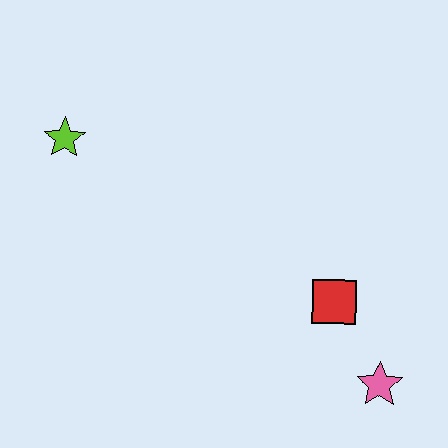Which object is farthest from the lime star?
The pink star is farthest from the lime star.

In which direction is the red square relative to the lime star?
The red square is to the right of the lime star.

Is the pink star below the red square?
Yes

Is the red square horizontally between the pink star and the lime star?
Yes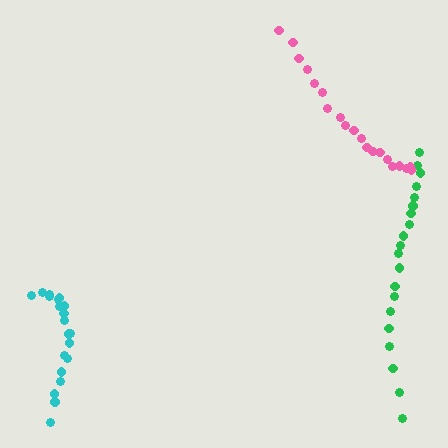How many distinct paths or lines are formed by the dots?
There are 3 distinct paths.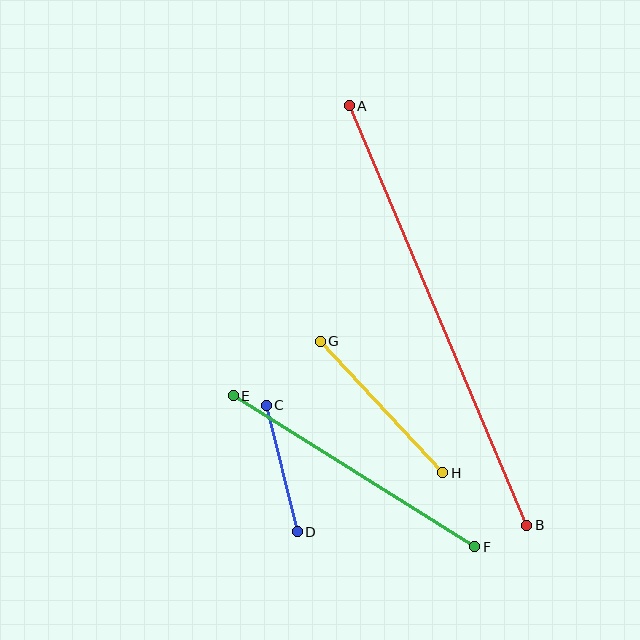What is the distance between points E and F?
The distance is approximately 285 pixels.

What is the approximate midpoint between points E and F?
The midpoint is at approximately (354, 471) pixels.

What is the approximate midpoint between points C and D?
The midpoint is at approximately (282, 468) pixels.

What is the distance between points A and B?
The distance is approximately 455 pixels.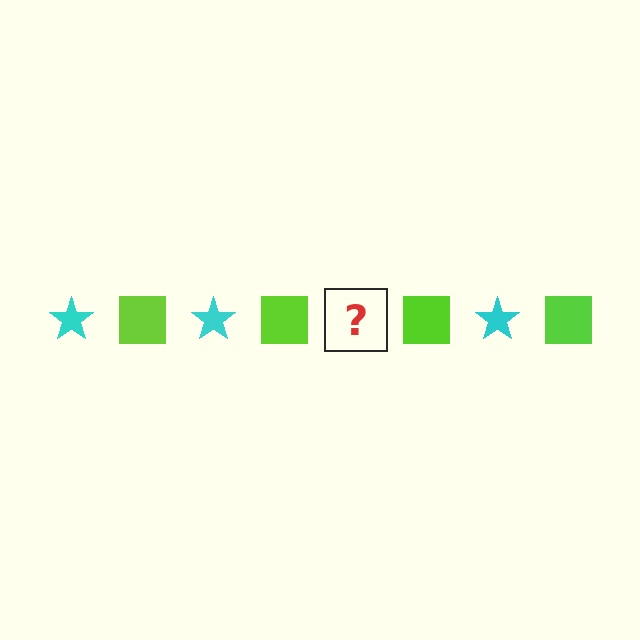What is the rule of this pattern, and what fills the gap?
The rule is that the pattern alternates between cyan star and lime square. The gap should be filled with a cyan star.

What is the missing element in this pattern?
The missing element is a cyan star.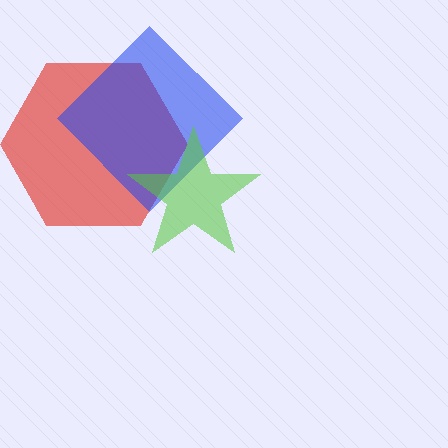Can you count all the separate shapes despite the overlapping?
Yes, there are 3 separate shapes.